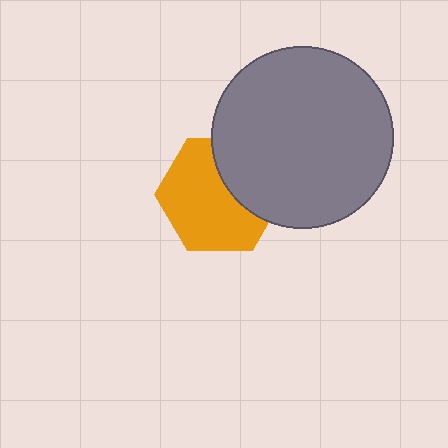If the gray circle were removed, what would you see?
You would see the complete orange hexagon.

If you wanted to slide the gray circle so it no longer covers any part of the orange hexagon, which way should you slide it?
Slide it right — that is the most direct way to separate the two shapes.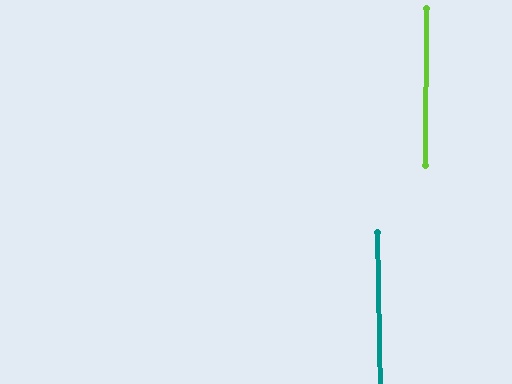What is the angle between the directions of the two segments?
Approximately 2 degrees.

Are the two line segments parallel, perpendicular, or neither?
Parallel — their directions differ by only 1.7°.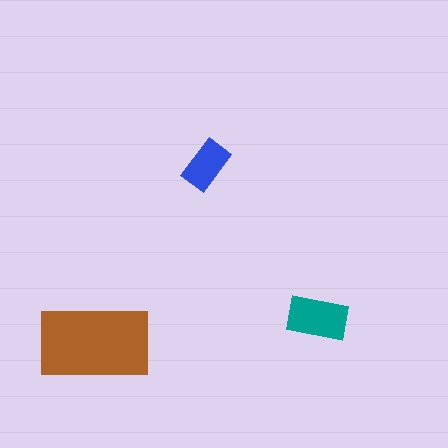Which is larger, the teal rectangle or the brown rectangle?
The brown one.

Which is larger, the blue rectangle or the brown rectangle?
The brown one.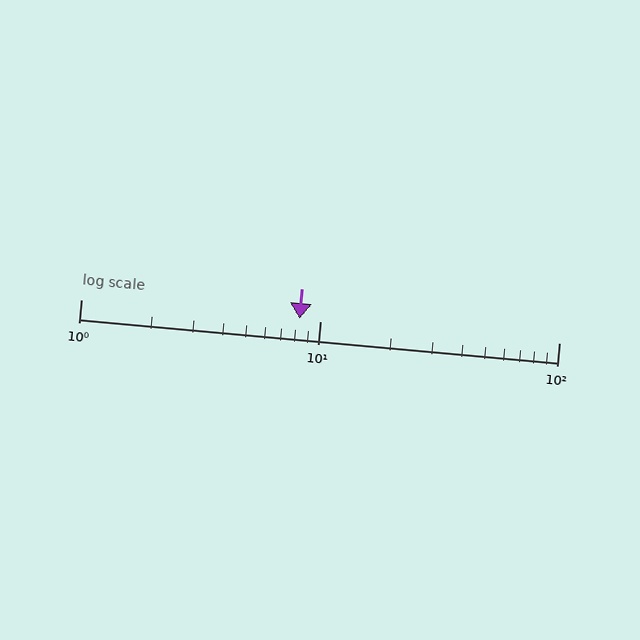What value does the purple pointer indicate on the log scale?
The pointer indicates approximately 8.2.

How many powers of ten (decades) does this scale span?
The scale spans 2 decades, from 1 to 100.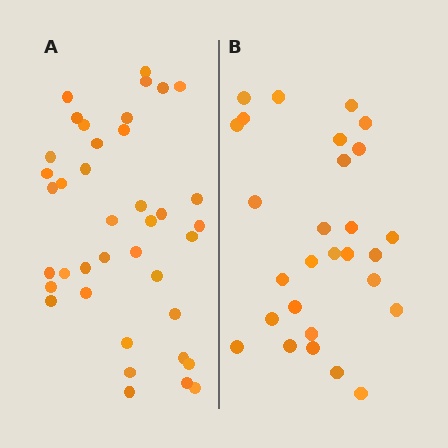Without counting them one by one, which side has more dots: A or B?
Region A (the left region) has more dots.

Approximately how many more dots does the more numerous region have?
Region A has roughly 12 or so more dots than region B.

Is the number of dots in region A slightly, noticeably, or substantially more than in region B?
Region A has noticeably more, but not dramatically so. The ratio is roughly 1.4 to 1.